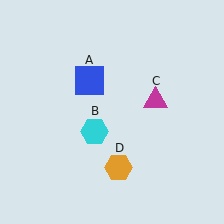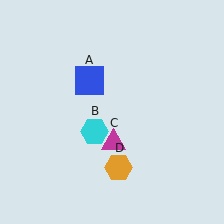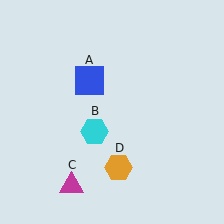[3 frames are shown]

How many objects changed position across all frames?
1 object changed position: magenta triangle (object C).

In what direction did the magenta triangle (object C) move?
The magenta triangle (object C) moved down and to the left.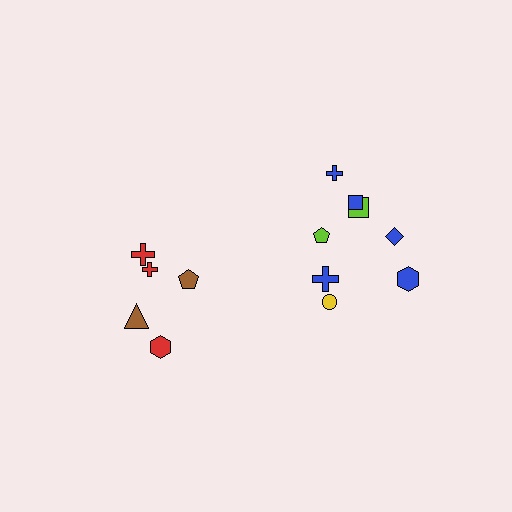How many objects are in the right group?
There are 8 objects.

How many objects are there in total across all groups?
There are 13 objects.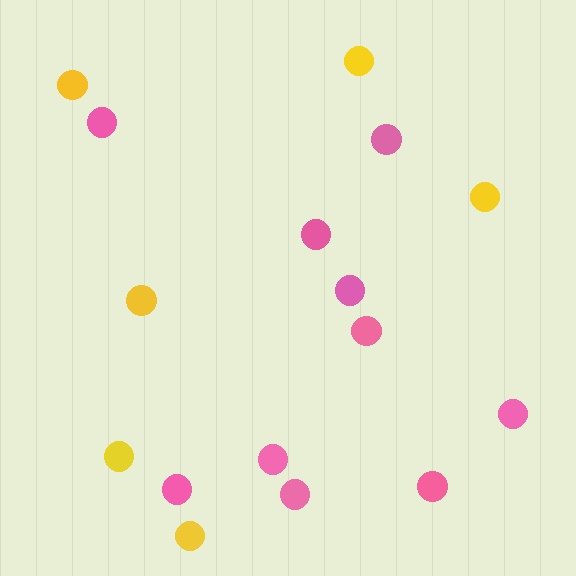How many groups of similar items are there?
There are 2 groups: one group of yellow circles (6) and one group of pink circles (10).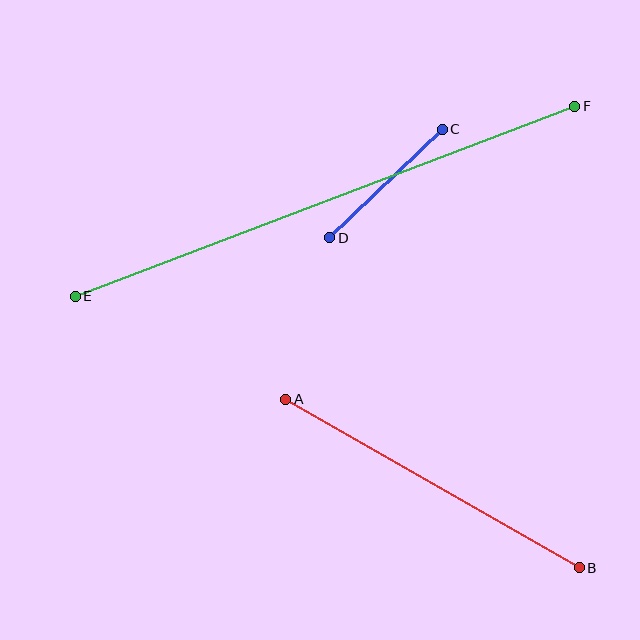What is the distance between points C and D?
The distance is approximately 156 pixels.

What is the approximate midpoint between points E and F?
The midpoint is at approximately (325, 201) pixels.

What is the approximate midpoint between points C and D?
The midpoint is at approximately (386, 184) pixels.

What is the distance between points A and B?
The distance is approximately 338 pixels.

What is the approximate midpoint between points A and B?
The midpoint is at approximately (433, 484) pixels.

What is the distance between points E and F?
The distance is approximately 534 pixels.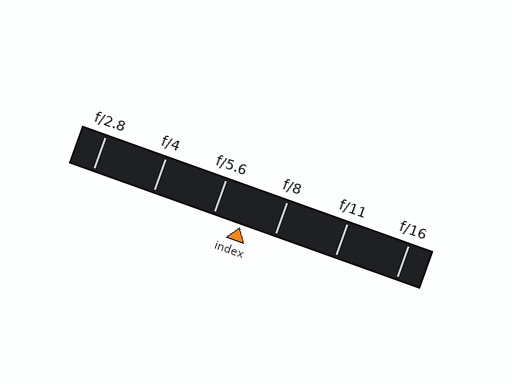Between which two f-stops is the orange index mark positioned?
The index mark is between f/5.6 and f/8.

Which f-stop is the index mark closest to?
The index mark is closest to f/5.6.